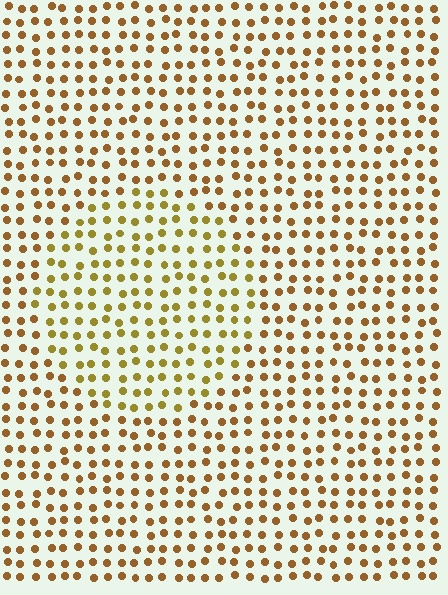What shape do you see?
I see a circle.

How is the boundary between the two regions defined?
The boundary is defined purely by a slight shift in hue (about 24 degrees). Spacing, size, and orientation are identical on both sides.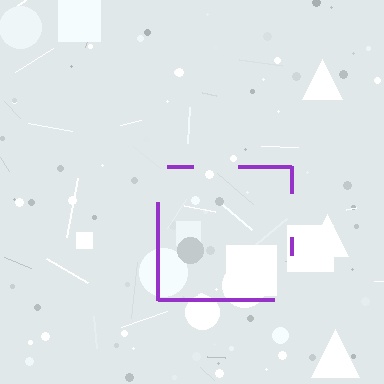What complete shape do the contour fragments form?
The contour fragments form a square.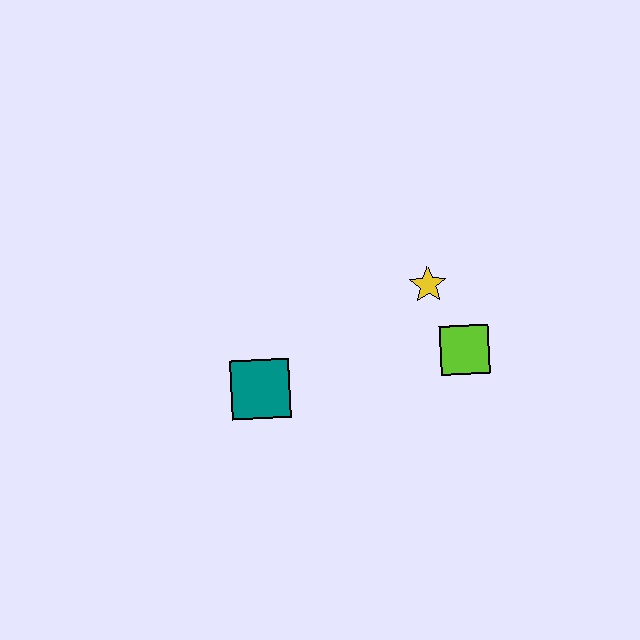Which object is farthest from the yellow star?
The teal square is farthest from the yellow star.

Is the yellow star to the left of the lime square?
Yes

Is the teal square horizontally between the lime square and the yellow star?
No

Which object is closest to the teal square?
The yellow star is closest to the teal square.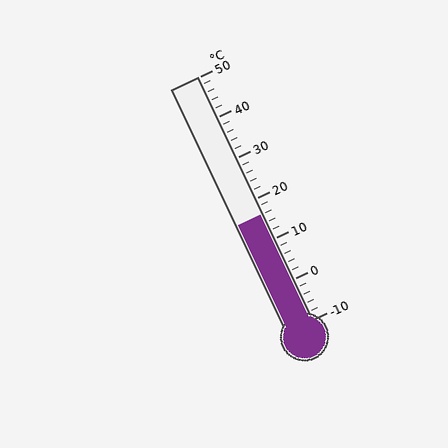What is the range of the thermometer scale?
The thermometer scale ranges from -10°C to 50°C.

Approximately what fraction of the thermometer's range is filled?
The thermometer is filled to approximately 45% of its range.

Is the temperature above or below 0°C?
The temperature is above 0°C.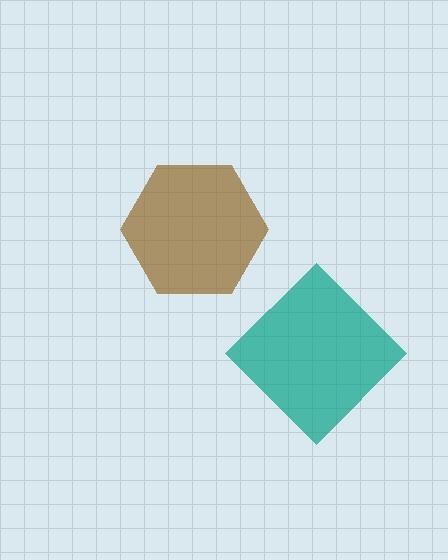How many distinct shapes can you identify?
There are 2 distinct shapes: a teal diamond, a brown hexagon.